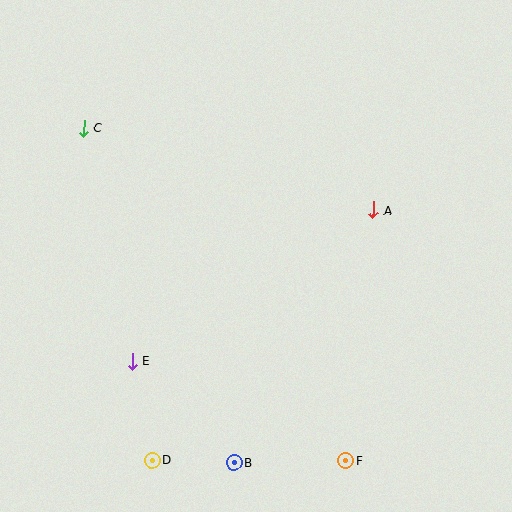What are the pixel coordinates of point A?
Point A is at (373, 210).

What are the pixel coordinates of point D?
Point D is at (152, 460).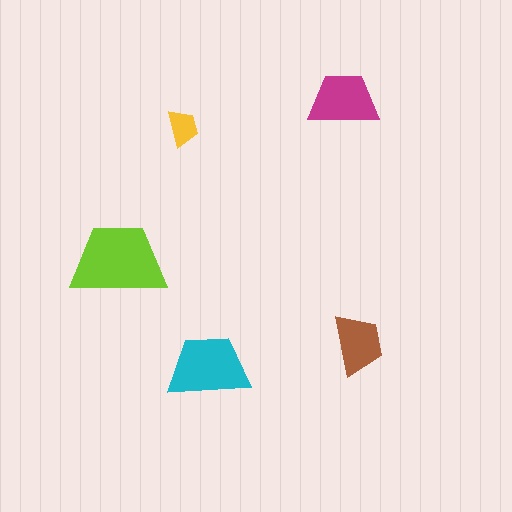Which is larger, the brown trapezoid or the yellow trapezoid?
The brown one.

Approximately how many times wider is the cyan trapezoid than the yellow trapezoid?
About 2 times wider.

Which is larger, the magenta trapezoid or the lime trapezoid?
The lime one.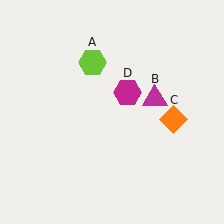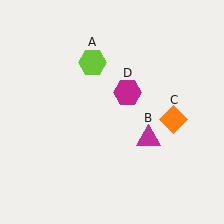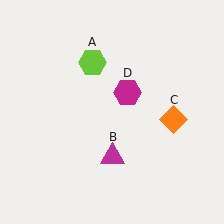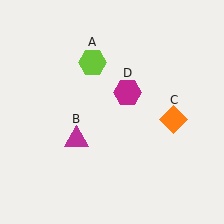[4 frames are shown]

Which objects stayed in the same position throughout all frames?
Lime hexagon (object A) and orange diamond (object C) and magenta hexagon (object D) remained stationary.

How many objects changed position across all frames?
1 object changed position: magenta triangle (object B).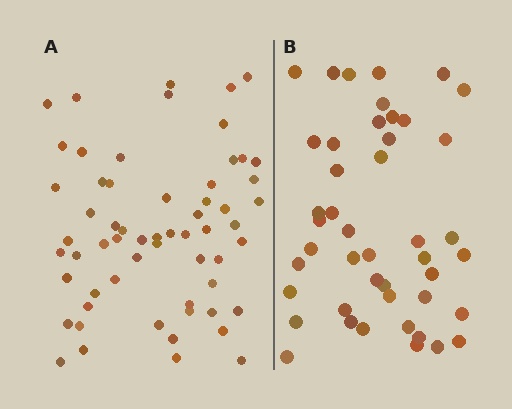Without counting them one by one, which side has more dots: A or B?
Region A (the left region) has more dots.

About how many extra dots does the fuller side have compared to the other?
Region A has approximately 15 more dots than region B.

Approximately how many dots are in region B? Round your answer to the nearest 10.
About 40 dots. (The exact count is 45, which rounds to 40.)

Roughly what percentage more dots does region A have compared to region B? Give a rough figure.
About 35% more.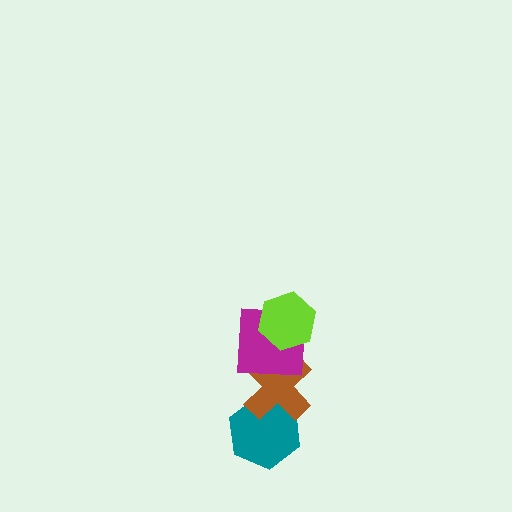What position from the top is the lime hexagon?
The lime hexagon is 1st from the top.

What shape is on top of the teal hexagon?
The brown cross is on top of the teal hexagon.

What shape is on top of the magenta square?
The lime hexagon is on top of the magenta square.